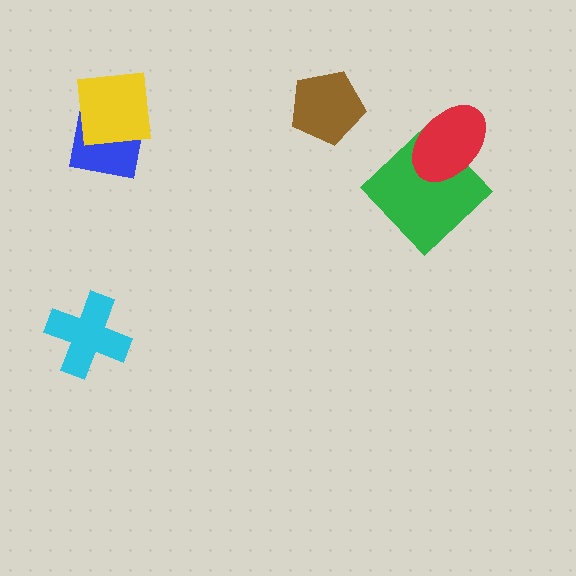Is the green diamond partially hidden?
Yes, it is partially covered by another shape.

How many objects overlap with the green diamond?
1 object overlaps with the green diamond.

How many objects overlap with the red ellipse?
1 object overlaps with the red ellipse.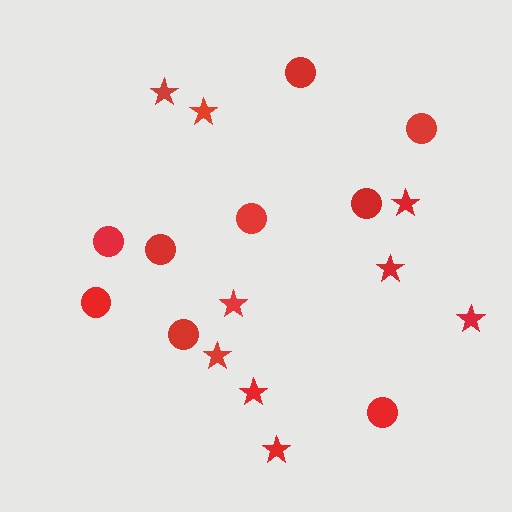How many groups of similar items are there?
There are 2 groups: one group of circles (9) and one group of stars (9).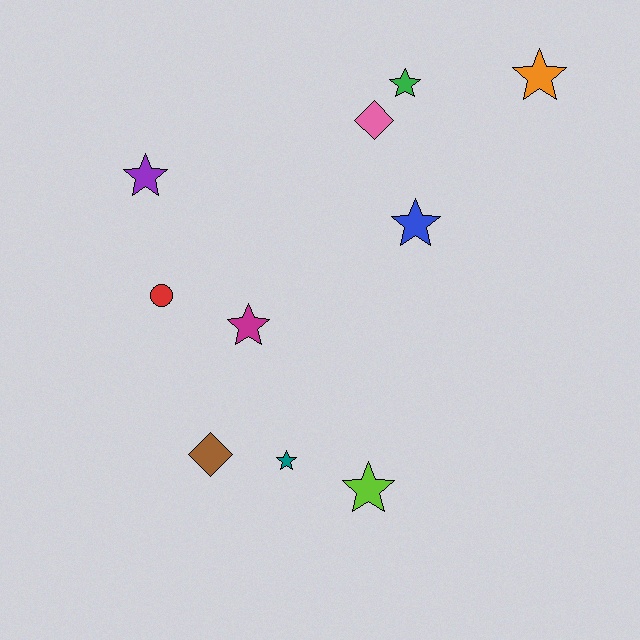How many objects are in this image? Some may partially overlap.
There are 10 objects.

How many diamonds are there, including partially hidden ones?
There are 2 diamonds.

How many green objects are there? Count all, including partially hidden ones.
There is 1 green object.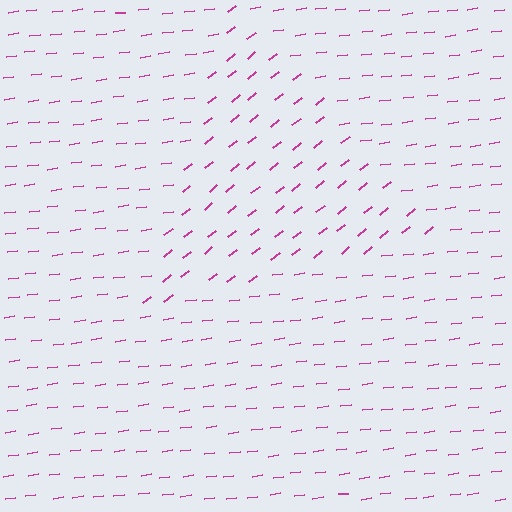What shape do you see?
I see a triangle.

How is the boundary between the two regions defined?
The boundary is defined purely by a change in line orientation (approximately 31 degrees difference). All lines are the same color and thickness.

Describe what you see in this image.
The image is filled with small magenta line segments. A triangle region in the image has lines oriented differently from the surrounding lines, creating a visible texture boundary.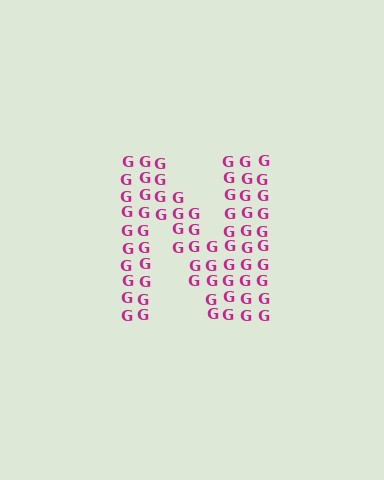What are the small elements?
The small elements are letter G's.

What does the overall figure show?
The overall figure shows the letter N.